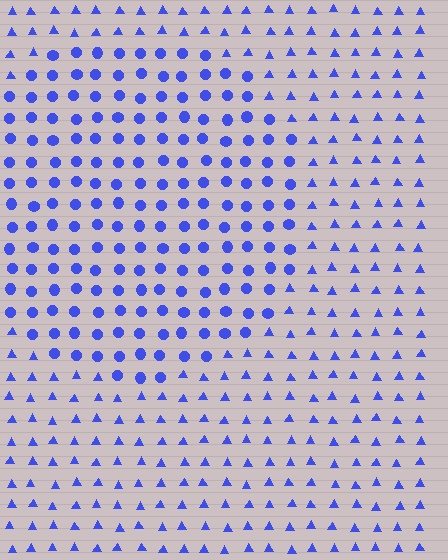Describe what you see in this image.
The image is filled with small blue elements arranged in a uniform grid. A circle-shaped region contains circles, while the surrounding area contains triangles. The boundary is defined purely by the change in element shape.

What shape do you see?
I see a circle.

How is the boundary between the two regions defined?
The boundary is defined by a change in element shape: circles inside vs. triangles outside. All elements share the same color and spacing.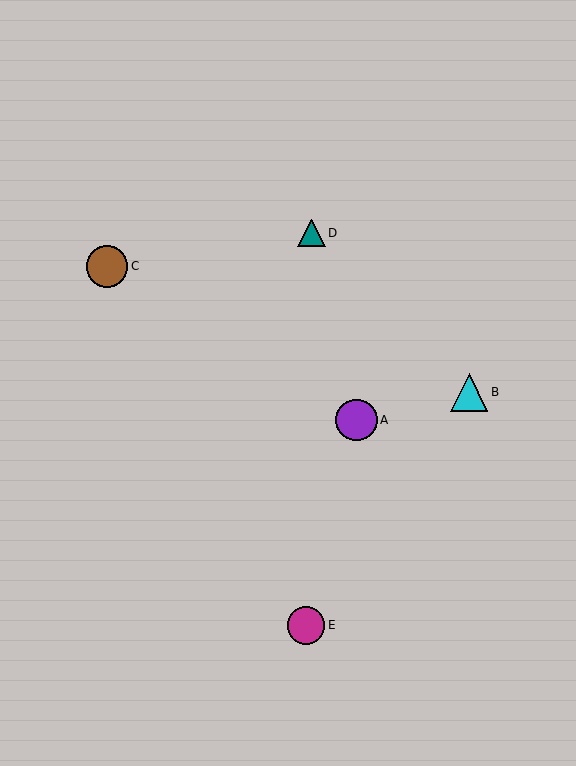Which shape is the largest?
The purple circle (labeled A) is the largest.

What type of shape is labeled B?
Shape B is a cyan triangle.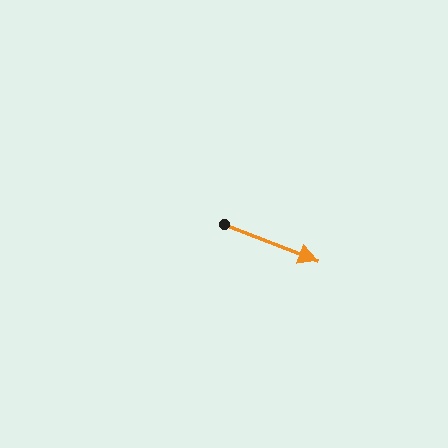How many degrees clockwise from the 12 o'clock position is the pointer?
Approximately 111 degrees.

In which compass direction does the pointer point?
East.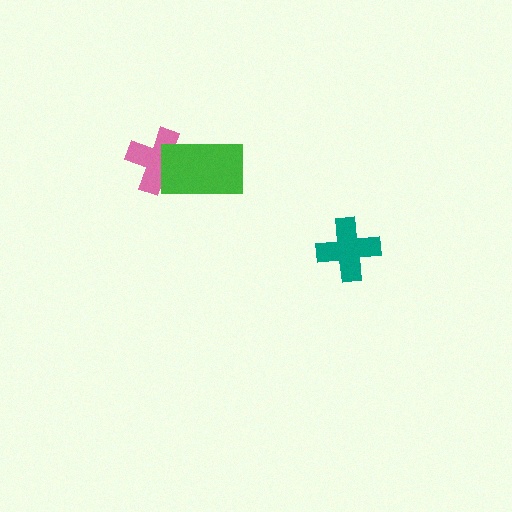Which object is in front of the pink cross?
The green rectangle is in front of the pink cross.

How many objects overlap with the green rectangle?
1 object overlaps with the green rectangle.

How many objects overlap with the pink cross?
1 object overlaps with the pink cross.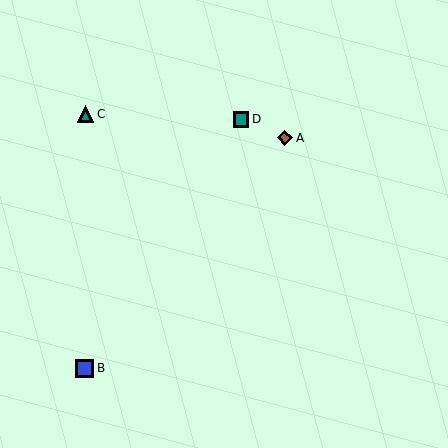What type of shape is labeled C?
Shape C is a teal triangle.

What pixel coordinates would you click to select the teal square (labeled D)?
Click at (241, 119) to select the teal square D.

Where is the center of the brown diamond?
The center of the brown diamond is at (285, 138).